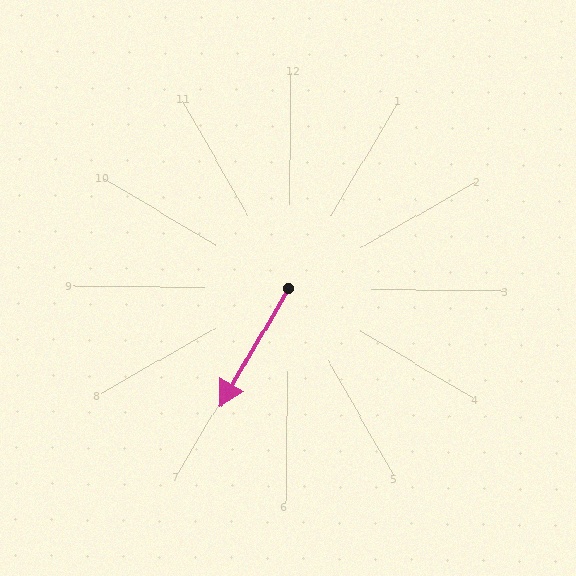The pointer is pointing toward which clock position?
Roughly 7 o'clock.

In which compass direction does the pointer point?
Southwest.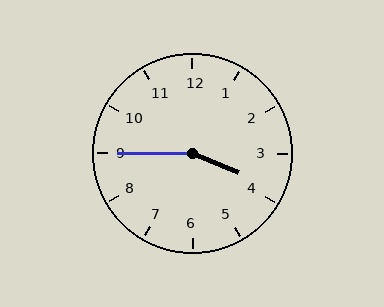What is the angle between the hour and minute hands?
Approximately 158 degrees.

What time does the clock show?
3:45.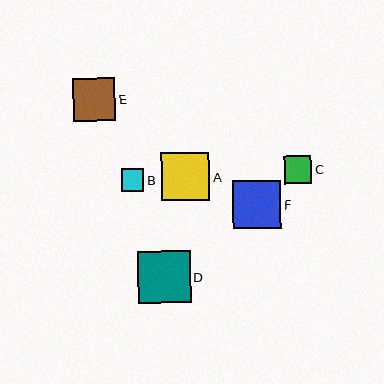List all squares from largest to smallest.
From largest to smallest: D, F, A, E, C, B.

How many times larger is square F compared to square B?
Square F is approximately 2.1 times the size of square B.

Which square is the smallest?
Square B is the smallest with a size of approximately 23 pixels.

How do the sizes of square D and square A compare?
Square D and square A are approximately the same size.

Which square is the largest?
Square D is the largest with a size of approximately 52 pixels.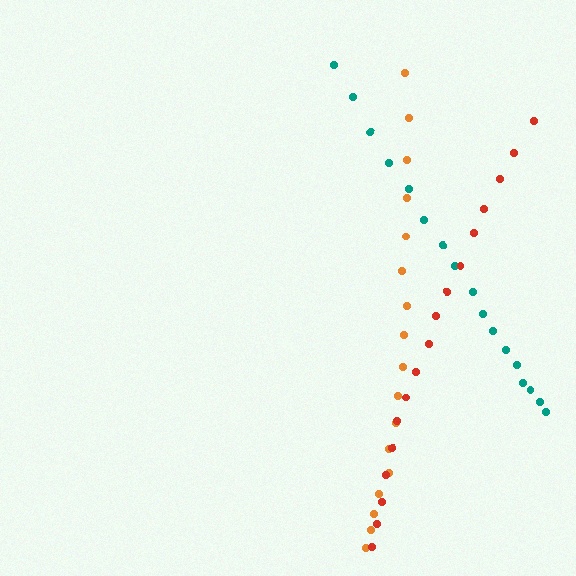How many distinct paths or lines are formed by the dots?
There are 3 distinct paths.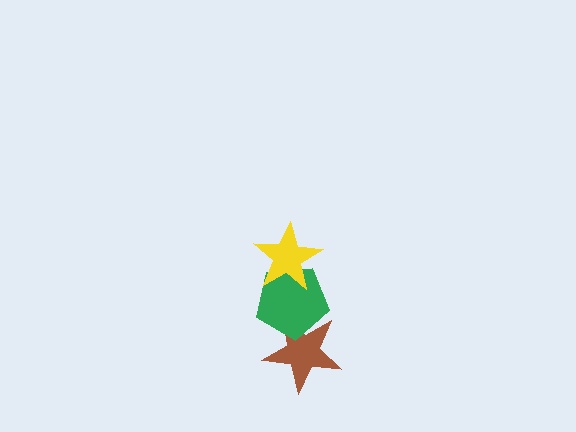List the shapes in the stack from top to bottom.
From top to bottom: the yellow star, the green pentagon, the brown star.